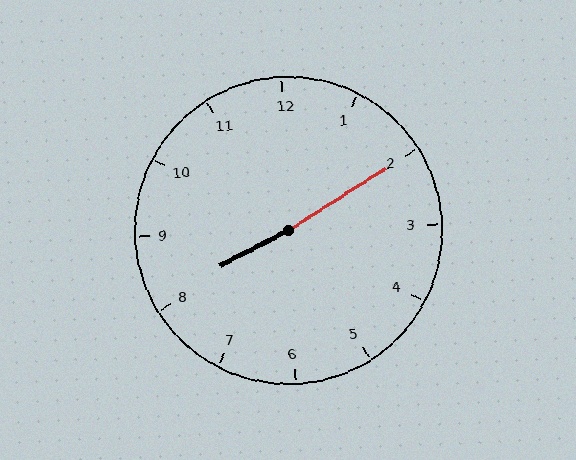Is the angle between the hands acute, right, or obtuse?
It is obtuse.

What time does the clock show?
8:10.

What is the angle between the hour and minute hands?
Approximately 175 degrees.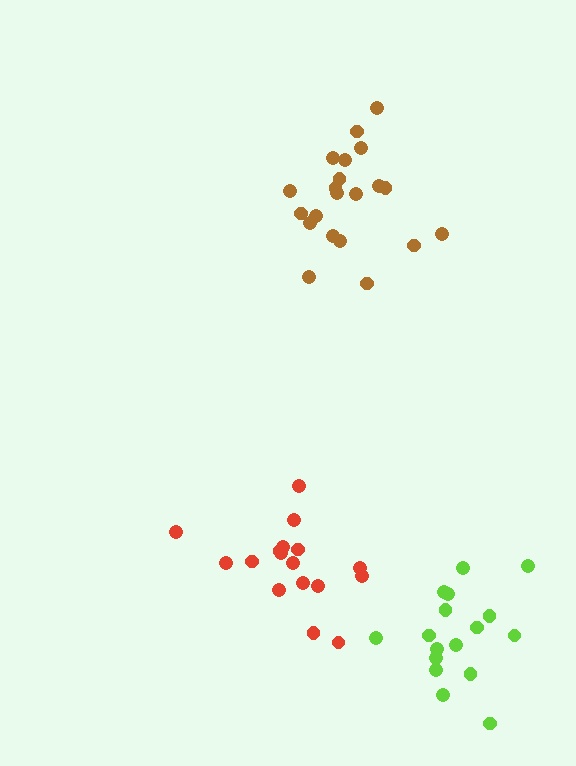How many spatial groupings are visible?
There are 3 spatial groupings.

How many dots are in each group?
Group 1: 17 dots, Group 2: 21 dots, Group 3: 17 dots (55 total).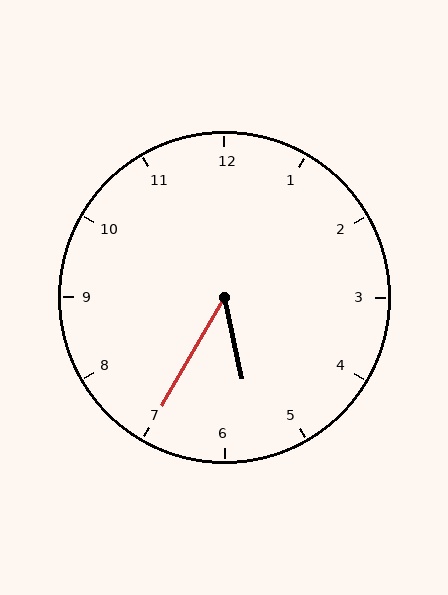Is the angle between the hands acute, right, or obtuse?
It is acute.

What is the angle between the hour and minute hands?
Approximately 42 degrees.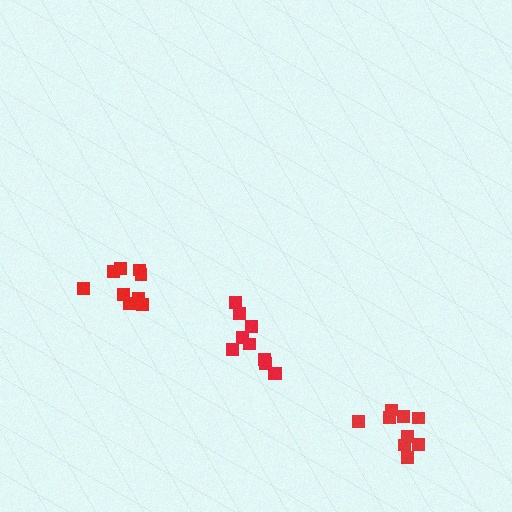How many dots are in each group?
Group 1: 10 dots, Group 2: 9 dots, Group 3: 9 dots (28 total).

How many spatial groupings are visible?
There are 3 spatial groupings.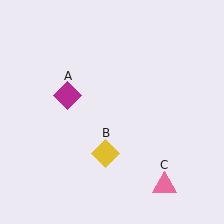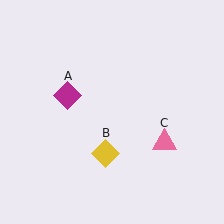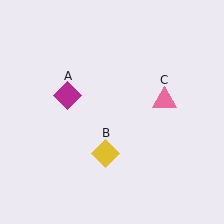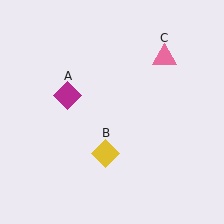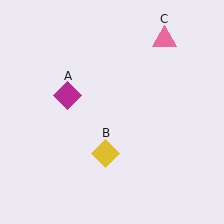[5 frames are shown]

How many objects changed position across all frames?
1 object changed position: pink triangle (object C).